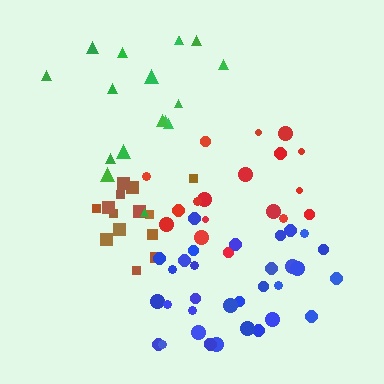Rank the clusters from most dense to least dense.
blue, brown, red, green.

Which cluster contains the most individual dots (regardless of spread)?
Blue (33).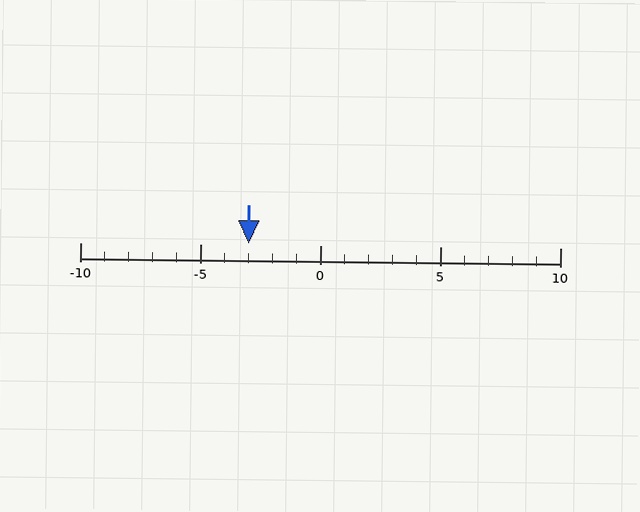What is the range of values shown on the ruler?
The ruler shows values from -10 to 10.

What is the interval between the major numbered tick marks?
The major tick marks are spaced 5 units apart.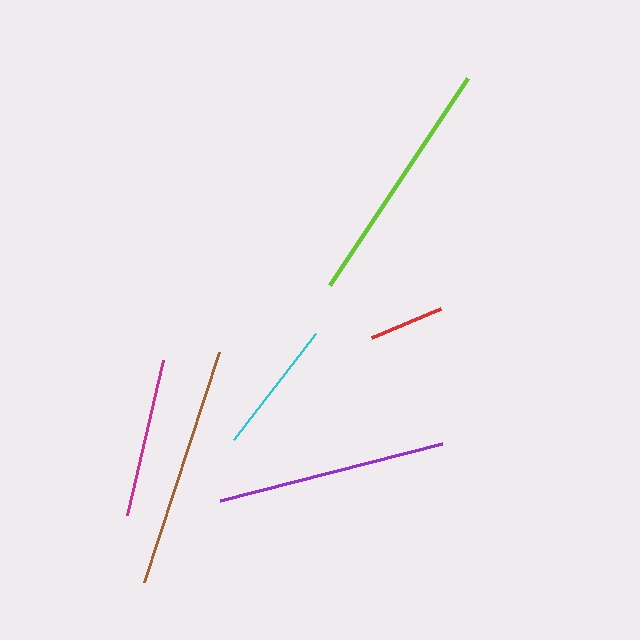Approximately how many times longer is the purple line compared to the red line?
The purple line is approximately 3.1 times the length of the red line.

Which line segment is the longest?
The lime line is the longest at approximately 249 pixels.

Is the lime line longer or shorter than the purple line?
The lime line is longer than the purple line.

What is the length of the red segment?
The red segment is approximately 75 pixels long.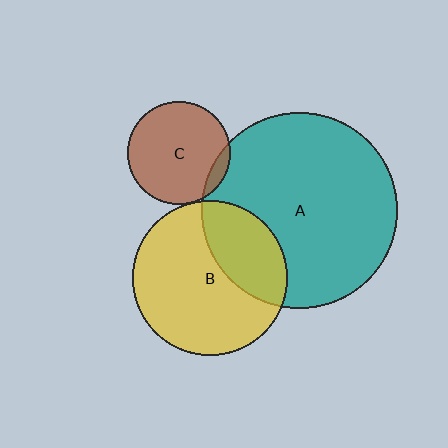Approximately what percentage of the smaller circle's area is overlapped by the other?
Approximately 10%.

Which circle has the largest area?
Circle A (teal).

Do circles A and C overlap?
Yes.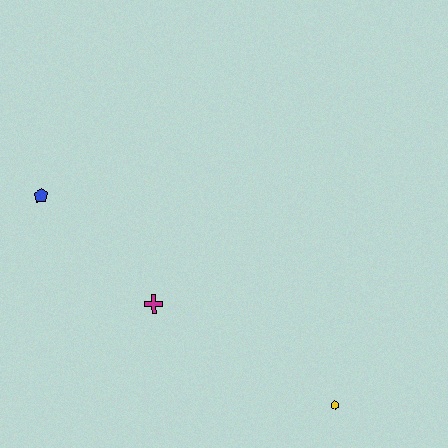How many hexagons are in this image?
There is 1 hexagon.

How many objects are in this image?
There are 3 objects.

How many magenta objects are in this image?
There is 1 magenta object.